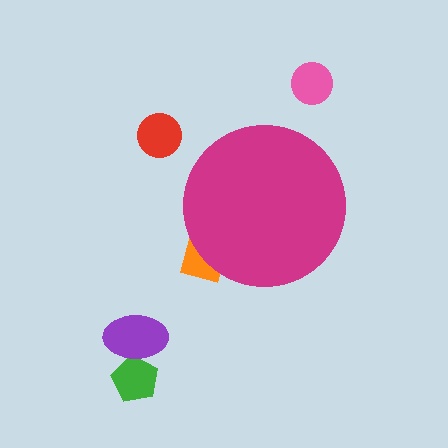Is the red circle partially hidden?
No, the red circle is fully visible.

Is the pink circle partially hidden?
No, the pink circle is fully visible.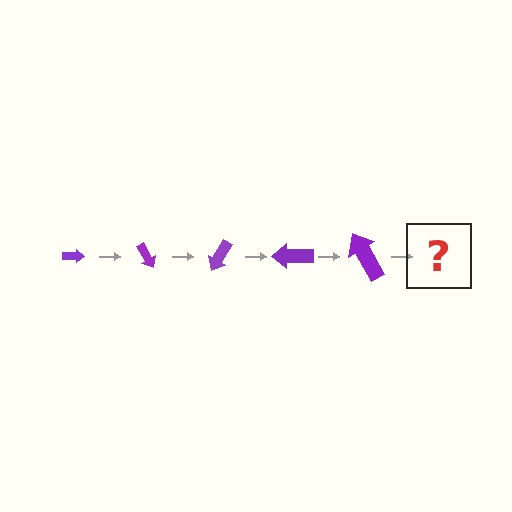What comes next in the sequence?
The next element should be an arrow, larger than the previous one and rotated 300 degrees from the start.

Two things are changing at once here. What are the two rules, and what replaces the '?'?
The two rules are that the arrow grows larger each step and it rotates 60 degrees each step. The '?' should be an arrow, larger than the previous one and rotated 300 degrees from the start.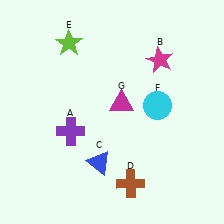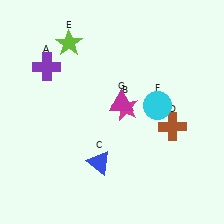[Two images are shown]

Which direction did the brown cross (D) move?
The brown cross (D) moved up.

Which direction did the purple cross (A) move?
The purple cross (A) moved up.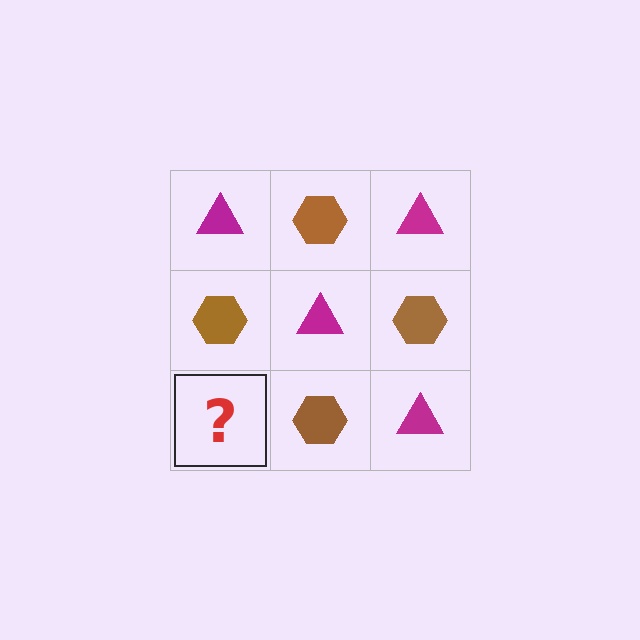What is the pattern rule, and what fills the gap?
The rule is that it alternates magenta triangle and brown hexagon in a checkerboard pattern. The gap should be filled with a magenta triangle.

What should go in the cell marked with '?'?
The missing cell should contain a magenta triangle.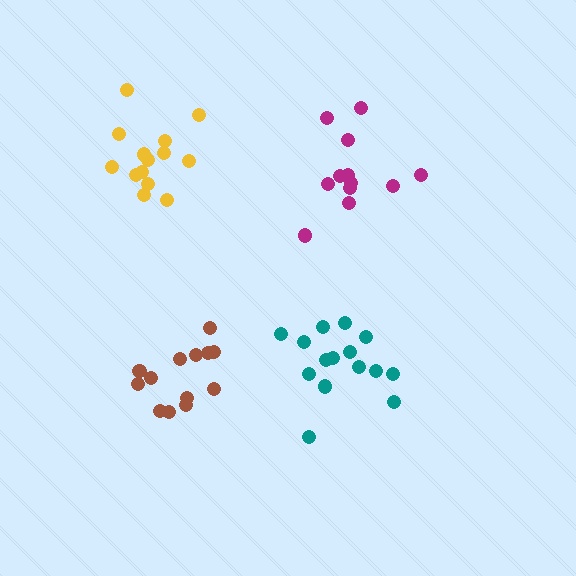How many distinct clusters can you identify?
There are 4 distinct clusters.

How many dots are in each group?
Group 1: 15 dots, Group 2: 15 dots, Group 3: 13 dots, Group 4: 12 dots (55 total).